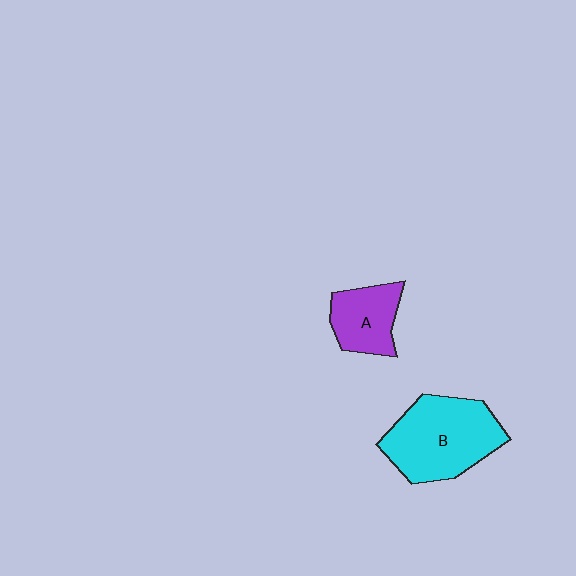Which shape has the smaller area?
Shape A (purple).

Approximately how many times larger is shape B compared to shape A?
Approximately 1.9 times.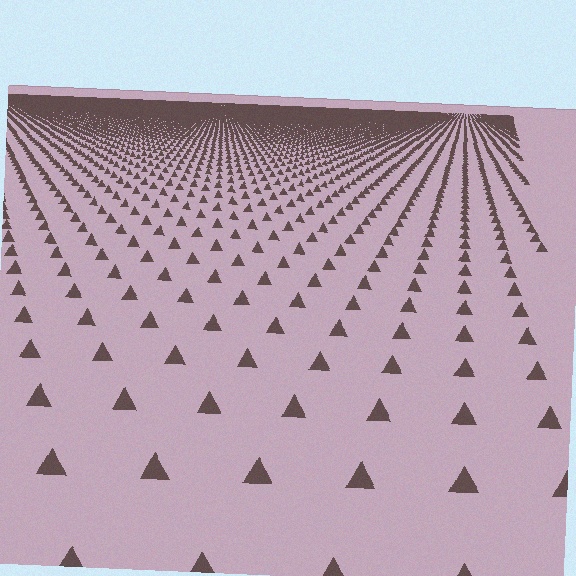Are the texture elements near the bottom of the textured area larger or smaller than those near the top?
Larger. Near the bottom, elements are closer to the viewer and appear at a bigger on-screen size.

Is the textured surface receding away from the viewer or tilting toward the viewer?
The surface is receding away from the viewer. Texture elements get smaller and denser toward the top.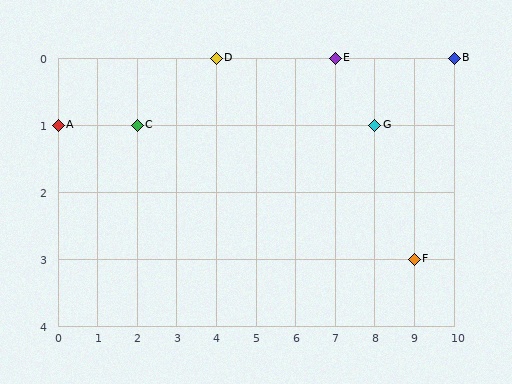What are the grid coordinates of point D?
Point D is at grid coordinates (4, 0).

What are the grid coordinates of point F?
Point F is at grid coordinates (9, 3).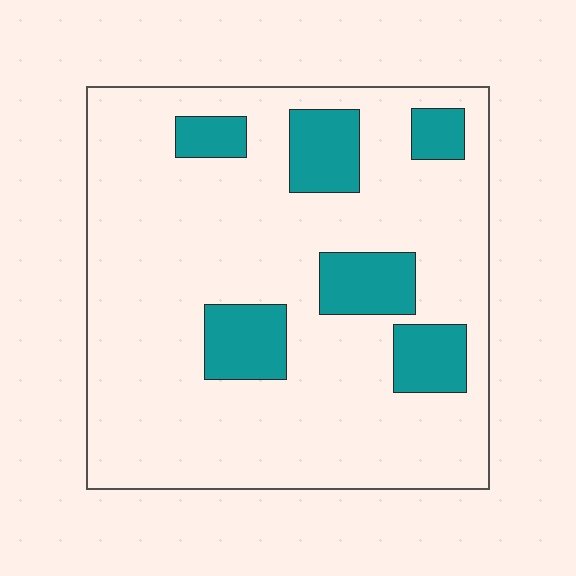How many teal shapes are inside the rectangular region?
6.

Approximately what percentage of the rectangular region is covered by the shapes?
Approximately 20%.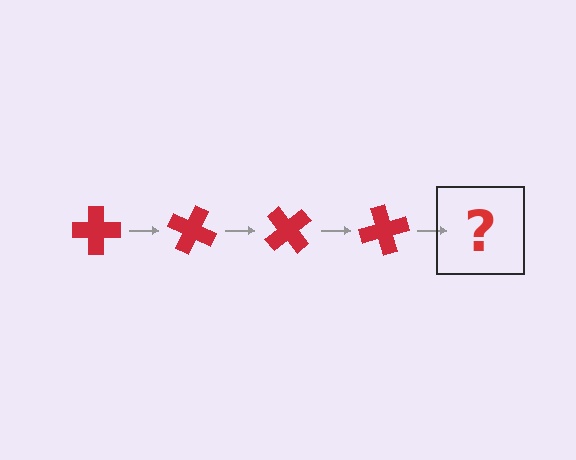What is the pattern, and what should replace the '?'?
The pattern is that the cross rotates 25 degrees each step. The '?' should be a red cross rotated 100 degrees.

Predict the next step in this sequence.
The next step is a red cross rotated 100 degrees.